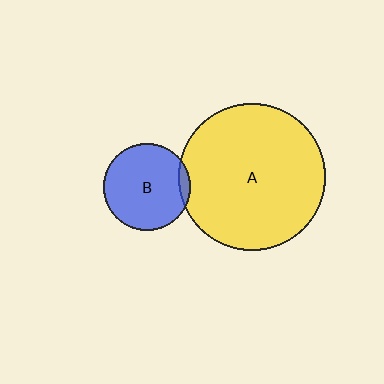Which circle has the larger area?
Circle A (yellow).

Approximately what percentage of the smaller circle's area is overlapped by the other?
Approximately 5%.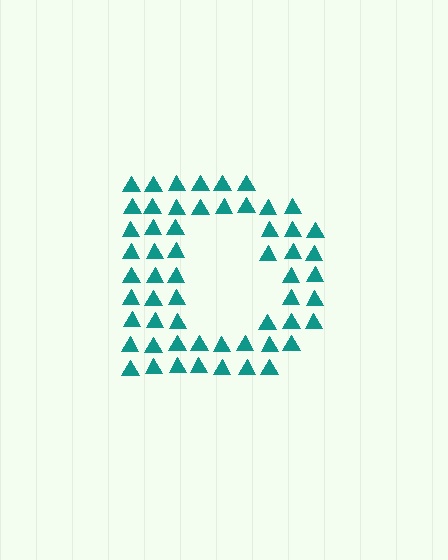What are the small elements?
The small elements are triangles.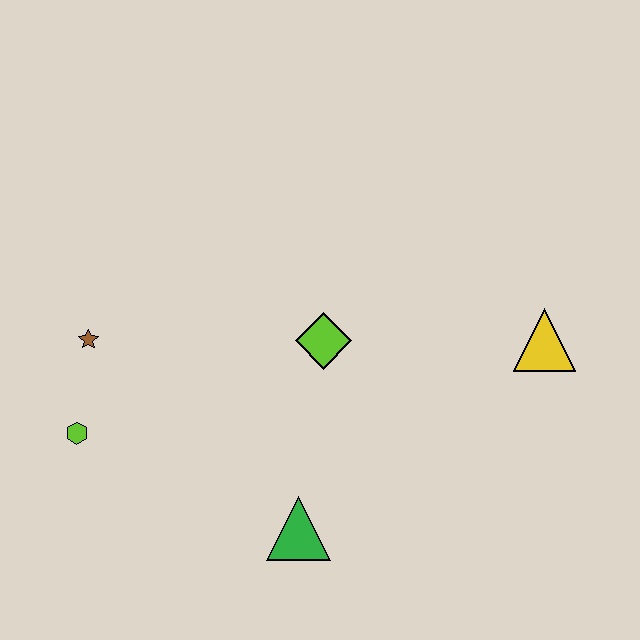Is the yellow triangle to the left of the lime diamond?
No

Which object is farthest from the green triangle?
The yellow triangle is farthest from the green triangle.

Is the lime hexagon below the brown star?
Yes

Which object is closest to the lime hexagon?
The brown star is closest to the lime hexagon.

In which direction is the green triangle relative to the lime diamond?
The green triangle is below the lime diamond.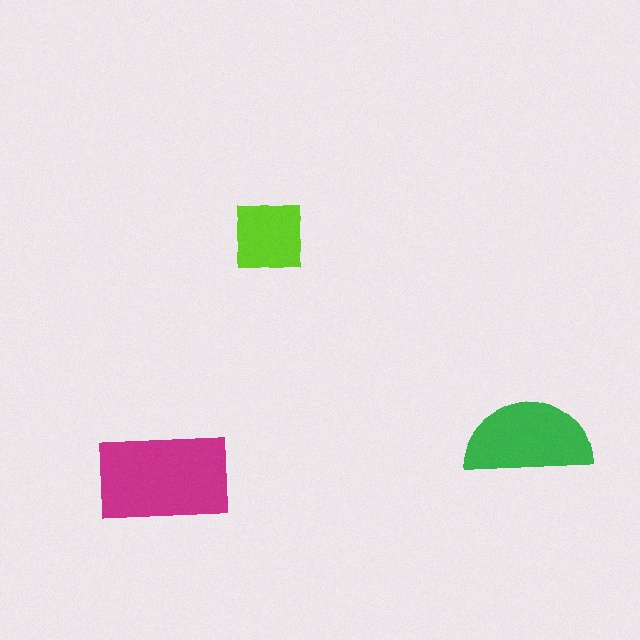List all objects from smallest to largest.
The lime square, the green semicircle, the magenta rectangle.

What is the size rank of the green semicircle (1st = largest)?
2nd.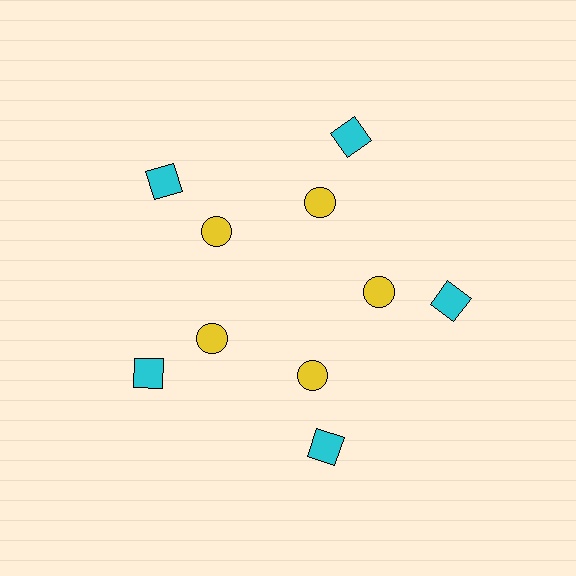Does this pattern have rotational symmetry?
Yes, this pattern has 5-fold rotational symmetry. It looks the same after rotating 72 degrees around the center.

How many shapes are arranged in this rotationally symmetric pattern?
There are 10 shapes, arranged in 5 groups of 2.